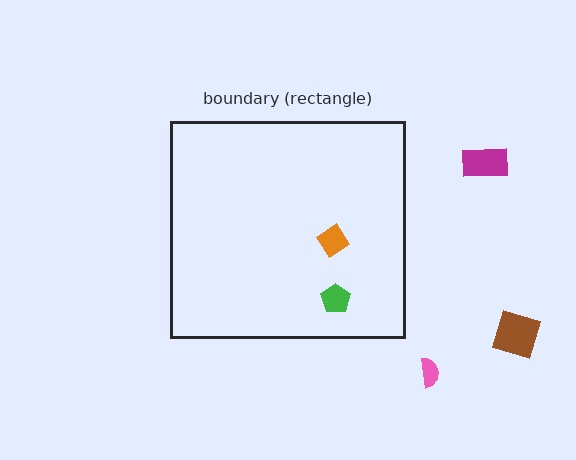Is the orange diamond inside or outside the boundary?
Inside.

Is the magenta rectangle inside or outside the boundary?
Outside.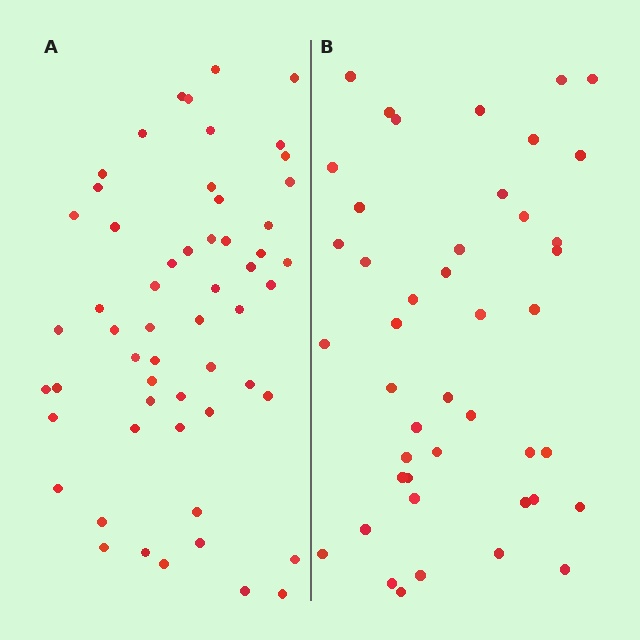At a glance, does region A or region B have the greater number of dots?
Region A (the left region) has more dots.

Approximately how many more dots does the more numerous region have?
Region A has roughly 12 or so more dots than region B.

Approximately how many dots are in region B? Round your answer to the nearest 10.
About 40 dots. (The exact count is 44, which rounds to 40.)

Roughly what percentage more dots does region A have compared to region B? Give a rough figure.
About 25% more.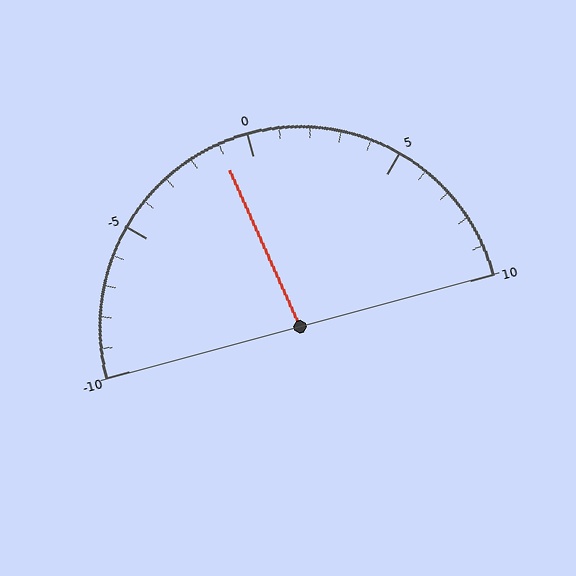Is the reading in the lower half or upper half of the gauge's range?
The reading is in the lower half of the range (-10 to 10).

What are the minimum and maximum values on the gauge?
The gauge ranges from -10 to 10.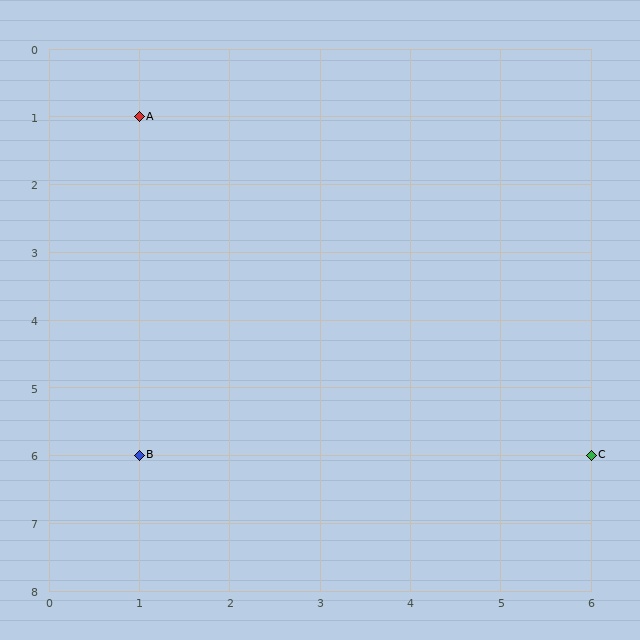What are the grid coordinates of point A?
Point A is at grid coordinates (1, 1).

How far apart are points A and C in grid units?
Points A and C are 5 columns and 5 rows apart (about 7.1 grid units diagonally).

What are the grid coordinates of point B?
Point B is at grid coordinates (1, 6).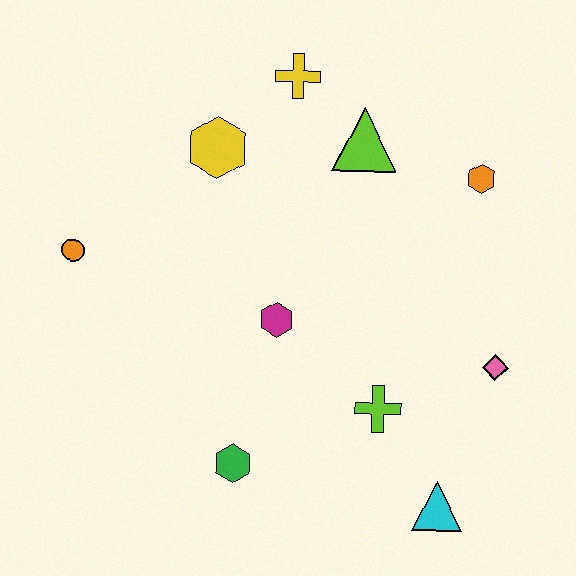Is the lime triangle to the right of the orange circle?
Yes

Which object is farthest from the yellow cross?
The cyan triangle is farthest from the yellow cross.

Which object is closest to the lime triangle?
The yellow cross is closest to the lime triangle.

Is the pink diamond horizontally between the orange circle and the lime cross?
No